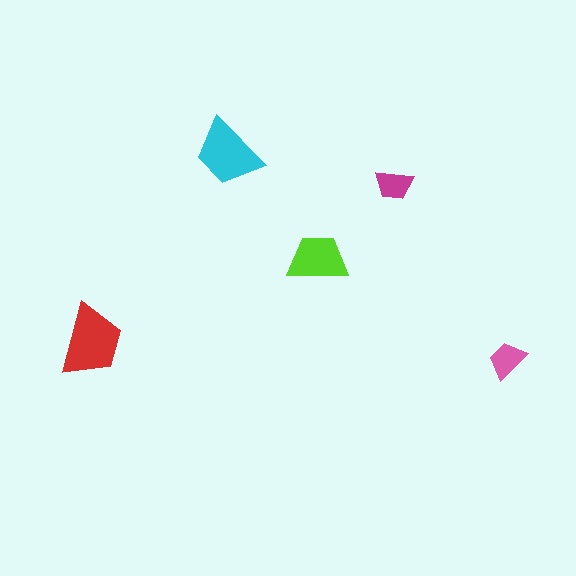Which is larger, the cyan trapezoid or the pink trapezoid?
The cyan one.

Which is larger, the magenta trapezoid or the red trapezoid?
The red one.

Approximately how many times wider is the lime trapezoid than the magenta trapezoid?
About 1.5 times wider.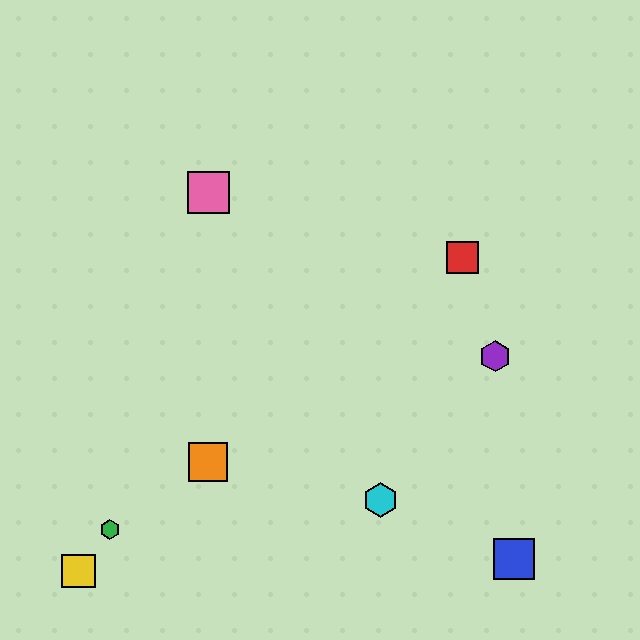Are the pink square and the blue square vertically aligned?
No, the pink square is at x≈208 and the blue square is at x≈514.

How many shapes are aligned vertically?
2 shapes (the orange square, the pink square) are aligned vertically.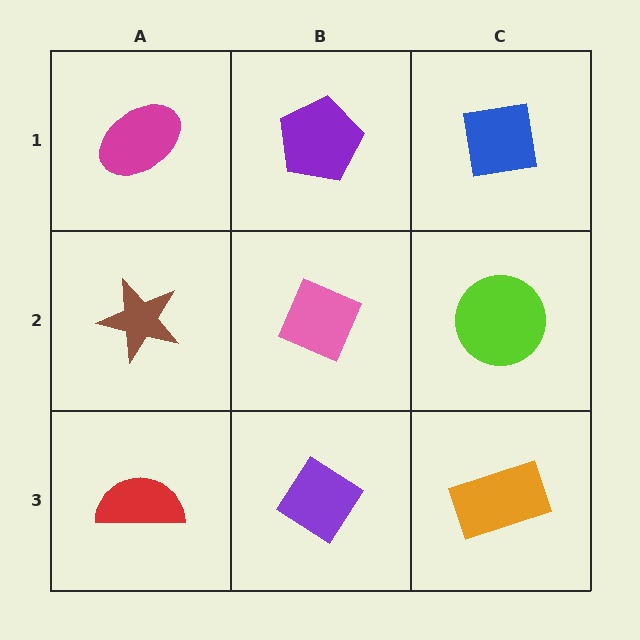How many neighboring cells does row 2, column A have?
3.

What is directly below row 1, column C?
A lime circle.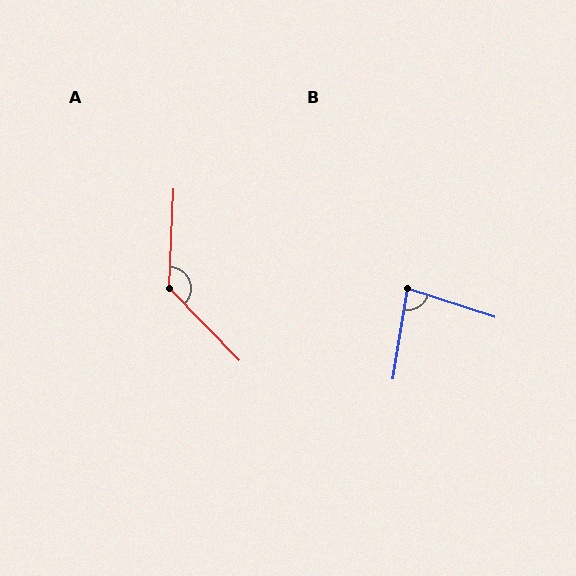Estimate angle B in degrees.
Approximately 81 degrees.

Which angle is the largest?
A, at approximately 133 degrees.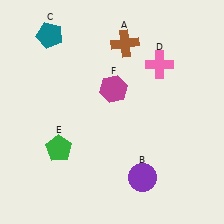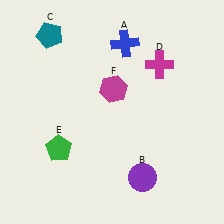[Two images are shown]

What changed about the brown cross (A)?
In Image 1, A is brown. In Image 2, it changed to blue.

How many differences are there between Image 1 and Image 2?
There are 2 differences between the two images.